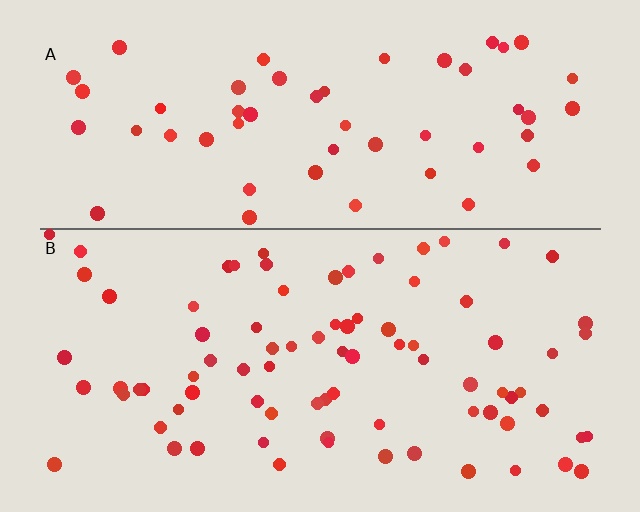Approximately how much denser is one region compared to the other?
Approximately 1.5× — region B over region A.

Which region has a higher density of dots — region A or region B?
B (the bottom).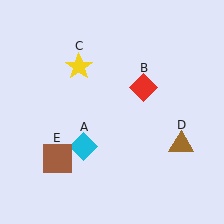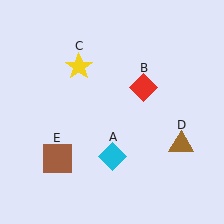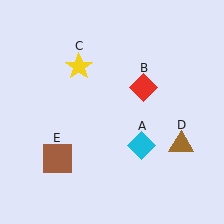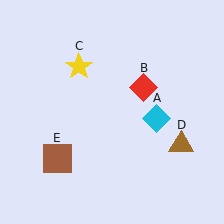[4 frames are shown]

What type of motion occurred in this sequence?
The cyan diamond (object A) rotated counterclockwise around the center of the scene.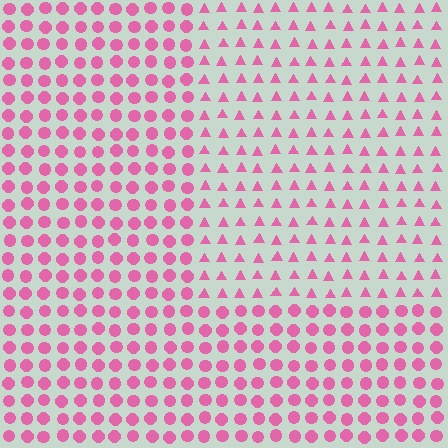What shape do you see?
I see a rectangle.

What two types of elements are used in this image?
The image uses triangles inside the rectangle region and circles outside it.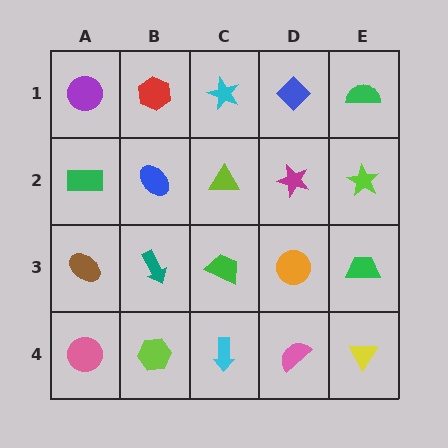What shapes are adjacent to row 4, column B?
A teal arrow (row 3, column B), a pink circle (row 4, column A), a cyan arrow (row 4, column C).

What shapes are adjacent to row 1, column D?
A magenta star (row 2, column D), a cyan star (row 1, column C), a green semicircle (row 1, column E).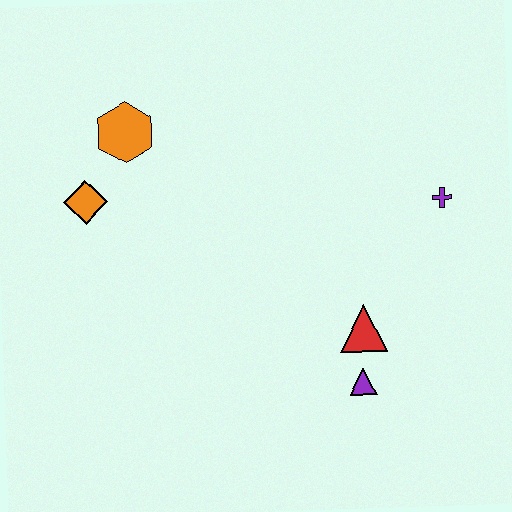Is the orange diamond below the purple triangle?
No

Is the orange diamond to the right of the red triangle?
No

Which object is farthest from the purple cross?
The orange diamond is farthest from the purple cross.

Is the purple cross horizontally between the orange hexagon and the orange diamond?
No